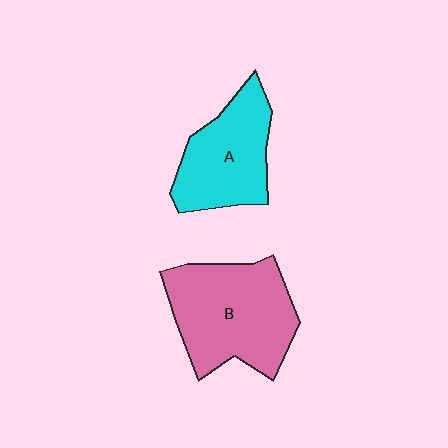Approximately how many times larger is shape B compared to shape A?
Approximately 1.3 times.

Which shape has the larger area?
Shape B (pink).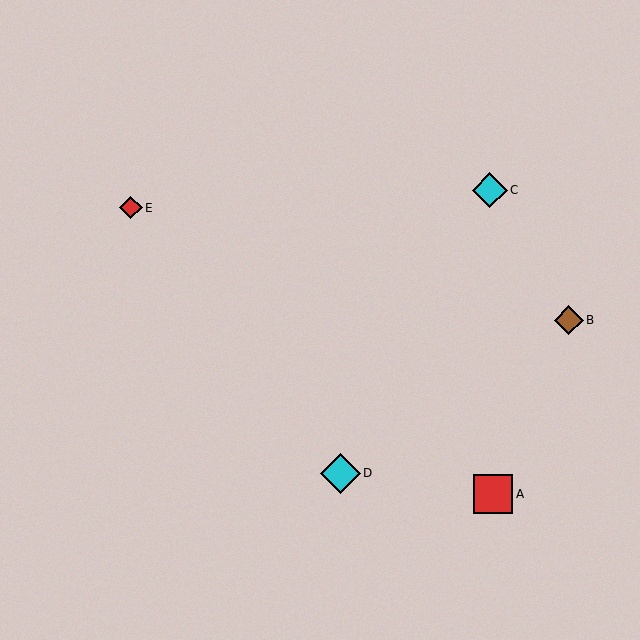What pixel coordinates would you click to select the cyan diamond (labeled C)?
Click at (490, 190) to select the cyan diamond C.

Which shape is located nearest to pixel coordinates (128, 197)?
The red diamond (labeled E) at (131, 208) is nearest to that location.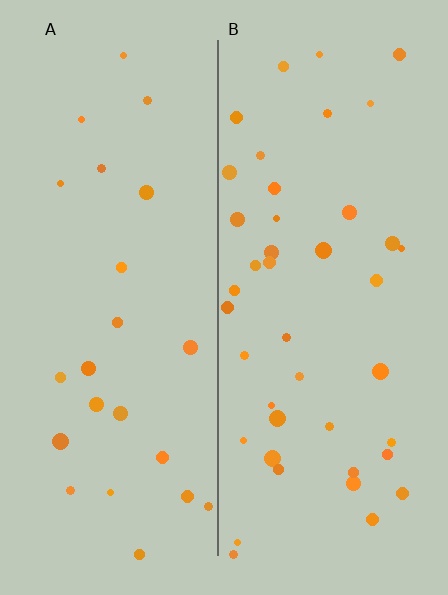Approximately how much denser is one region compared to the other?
Approximately 1.8× — region B over region A.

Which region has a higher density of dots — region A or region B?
B (the right).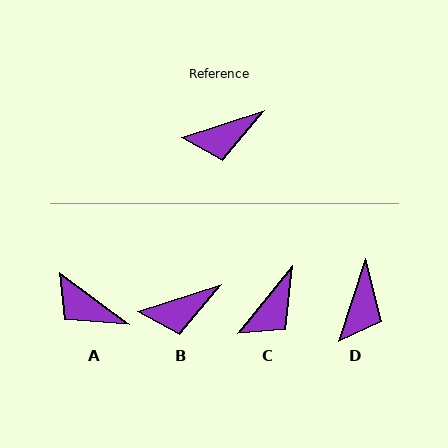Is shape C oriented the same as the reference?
No, it is off by about 33 degrees.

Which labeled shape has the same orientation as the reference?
B.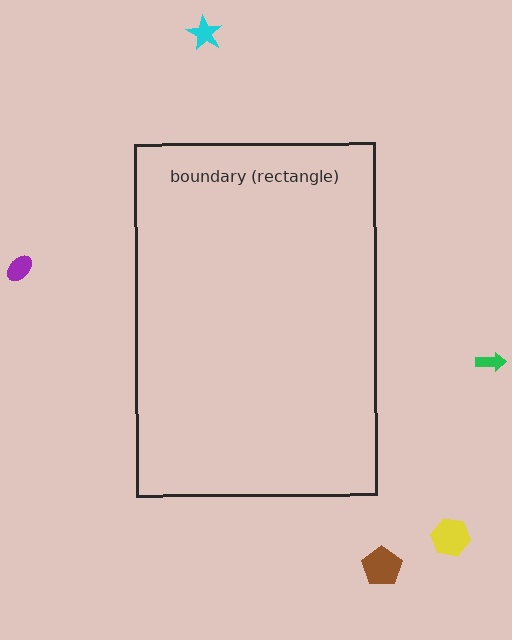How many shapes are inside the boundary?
0 inside, 5 outside.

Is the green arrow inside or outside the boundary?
Outside.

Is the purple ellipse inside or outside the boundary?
Outside.